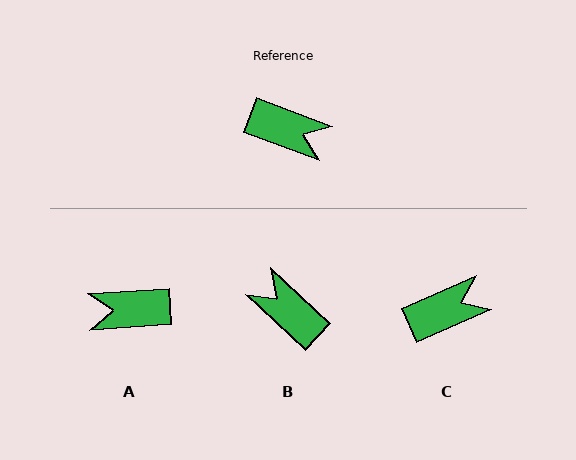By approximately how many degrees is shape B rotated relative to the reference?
Approximately 157 degrees counter-clockwise.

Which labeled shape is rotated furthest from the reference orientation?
B, about 157 degrees away.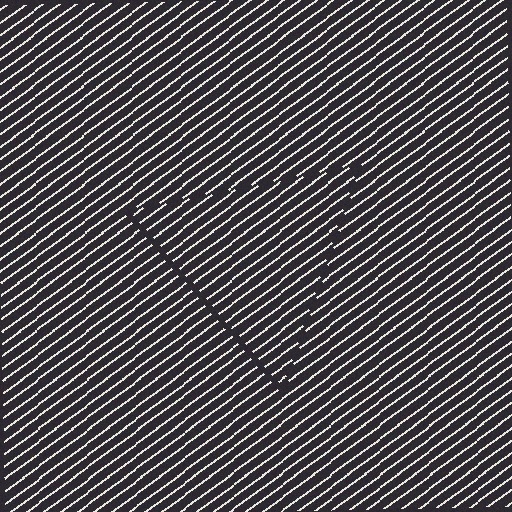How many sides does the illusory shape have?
3 sides — the line-ends trace a triangle.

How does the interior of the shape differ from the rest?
The interior of the shape contains the same grating, shifted by half a period — the contour is defined by the phase discontinuity where line-ends from the inner and outer gratings abut.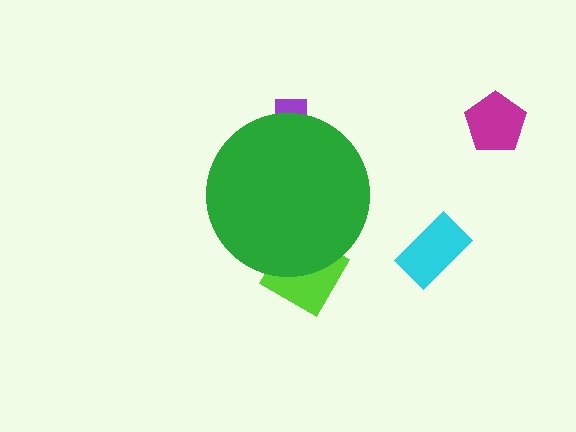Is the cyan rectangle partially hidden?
No, the cyan rectangle is fully visible.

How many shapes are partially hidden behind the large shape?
2 shapes are partially hidden.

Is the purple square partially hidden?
Yes, the purple square is partially hidden behind the green circle.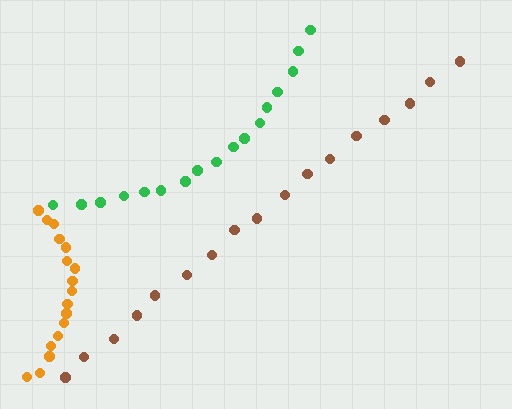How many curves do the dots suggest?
There are 3 distinct paths.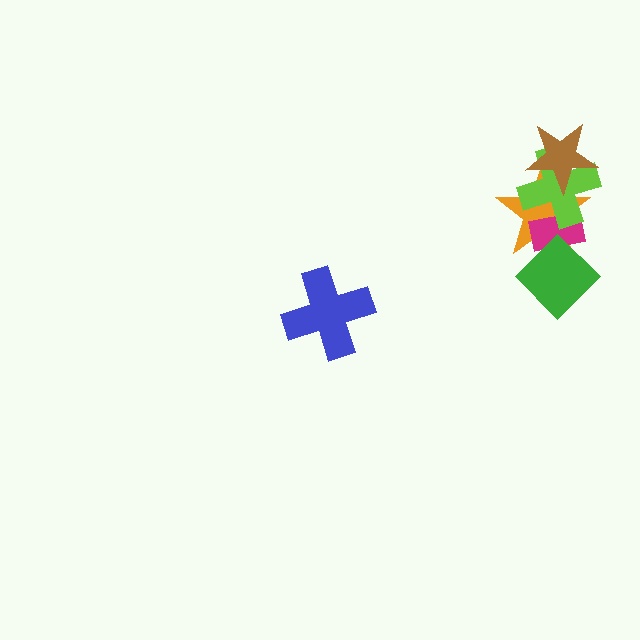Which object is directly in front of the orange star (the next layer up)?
The magenta rectangle is directly in front of the orange star.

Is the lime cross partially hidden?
Yes, it is partially covered by another shape.